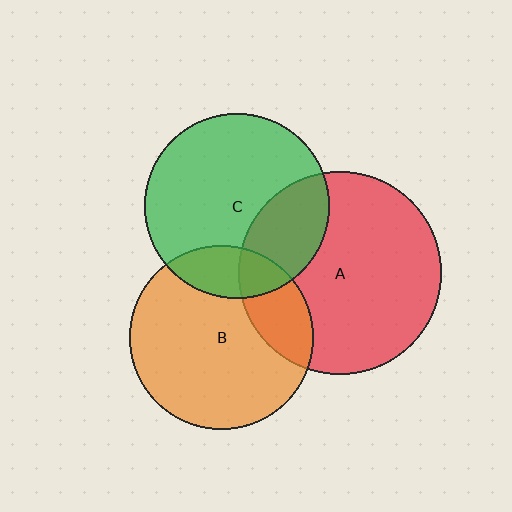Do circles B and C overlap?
Yes.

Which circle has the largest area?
Circle A (red).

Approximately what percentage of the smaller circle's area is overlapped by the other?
Approximately 20%.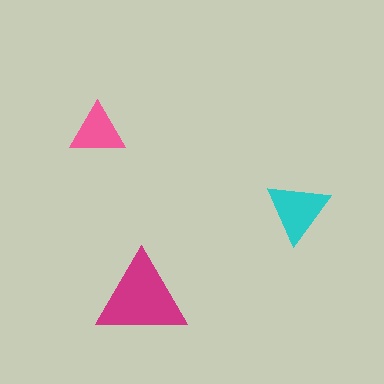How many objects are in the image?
There are 3 objects in the image.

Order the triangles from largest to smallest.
the magenta one, the cyan one, the pink one.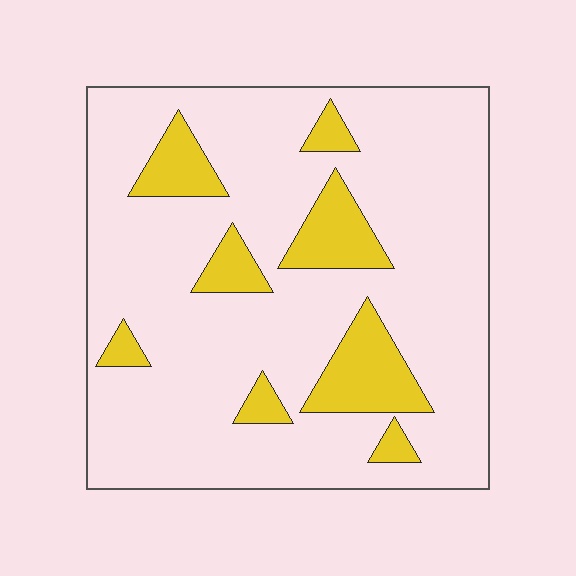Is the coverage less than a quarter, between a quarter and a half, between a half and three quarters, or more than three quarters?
Less than a quarter.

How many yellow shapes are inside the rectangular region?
8.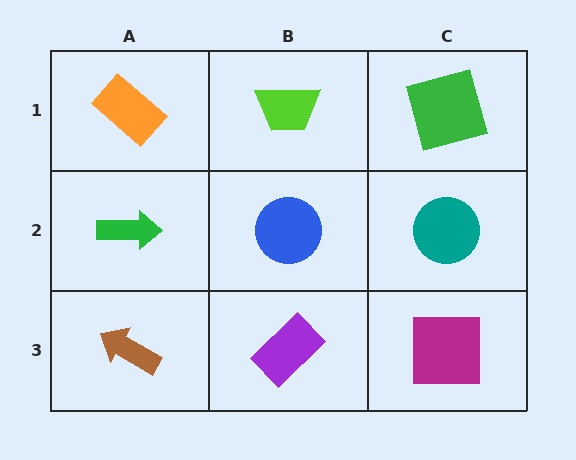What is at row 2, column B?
A blue circle.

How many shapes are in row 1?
3 shapes.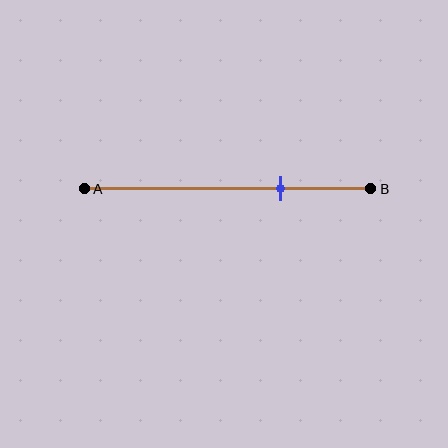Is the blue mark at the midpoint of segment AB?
No, the mark is at about 70% from A, not at the 50% midpoint.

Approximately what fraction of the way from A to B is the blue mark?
The blue mark is approximately 70% of the way from A to B.